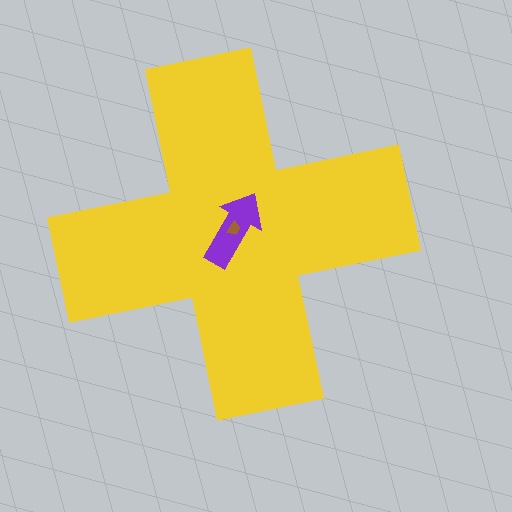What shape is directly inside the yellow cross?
The purple arrow.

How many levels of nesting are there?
3.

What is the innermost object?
The brown trapezoid.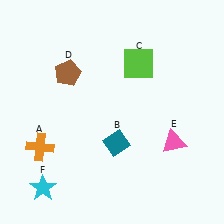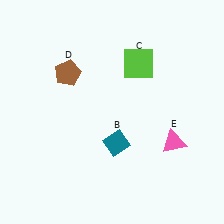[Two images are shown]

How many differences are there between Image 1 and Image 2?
There are 2 differences between the two images.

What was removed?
The cyan star (F), the orange cross (A) were removed in Image 2.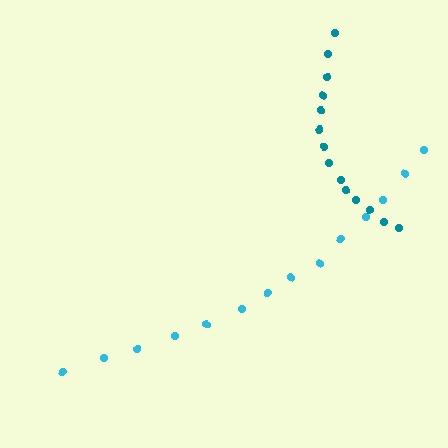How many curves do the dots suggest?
There are 2 distinct paths.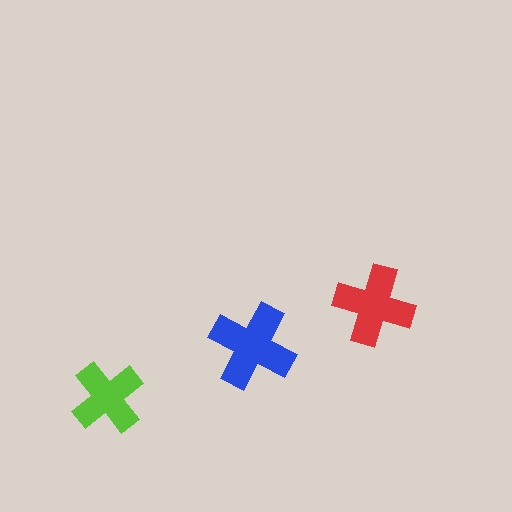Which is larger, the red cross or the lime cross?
The red one.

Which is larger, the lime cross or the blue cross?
The blue one.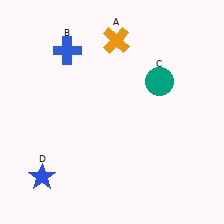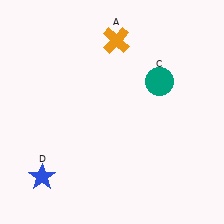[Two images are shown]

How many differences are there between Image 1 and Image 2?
There is 1 difference between the two images.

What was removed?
The blue cross (B) was removed in Image 2.